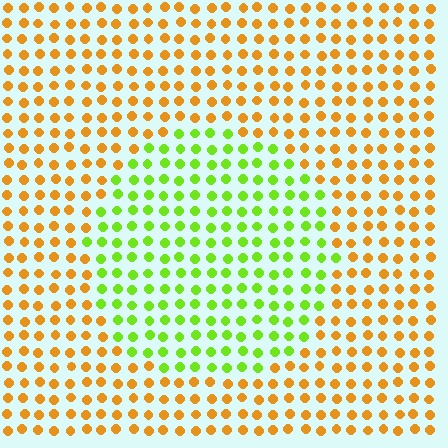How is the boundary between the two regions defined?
The boundary is defined purely by a slight shift in hue (about 60 degrees). Spacing, size, and orientation are identical on both sides.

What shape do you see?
I see a circle.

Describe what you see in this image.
The image is filled with small orange elements in a uniform arrangement. A circle-shaped region is visible where the elements are tinted to a slightly different hue, forming a subtle color boundary.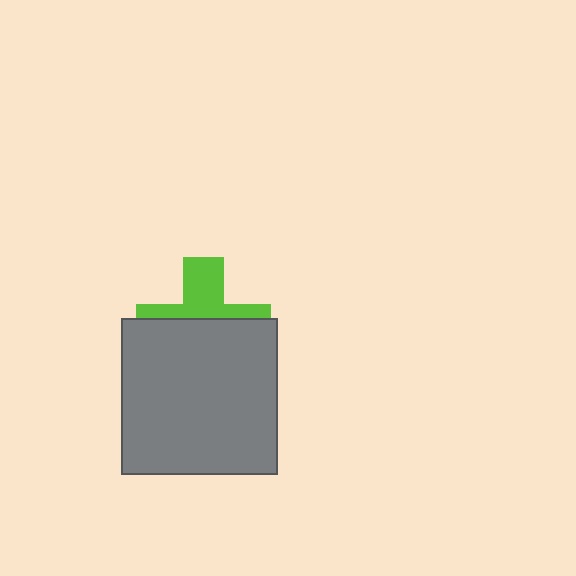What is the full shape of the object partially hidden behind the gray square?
The partially hidden object is a lime cross.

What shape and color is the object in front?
The object in front is a gray square.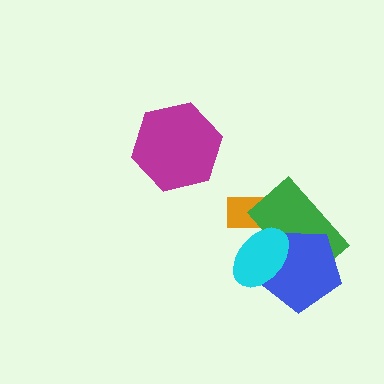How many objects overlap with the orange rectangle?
2 objects overlap with the orange rectangle.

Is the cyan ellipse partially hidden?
No, no other shape covers it.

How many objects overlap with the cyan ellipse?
3 objects overlap with the cyan ellipse.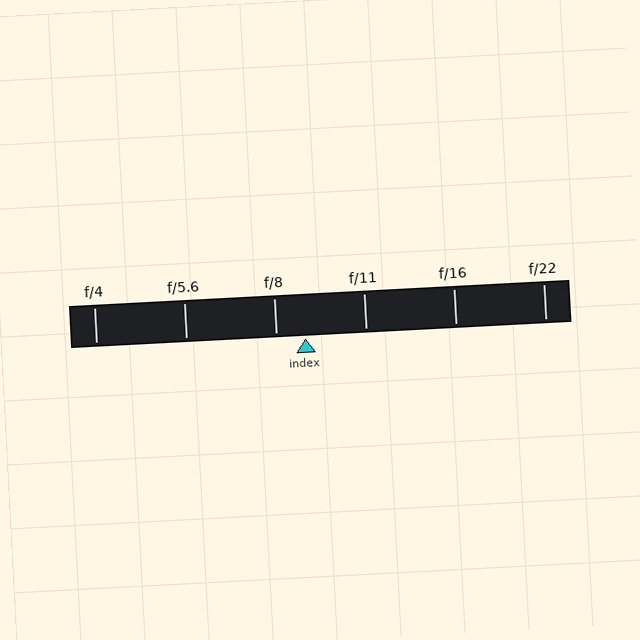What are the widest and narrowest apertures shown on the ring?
The widest aperture shown is f/4 and the narrowest is f/22.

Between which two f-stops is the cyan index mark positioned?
The index mark is between f/8 and f/11.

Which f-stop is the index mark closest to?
The index mark is closest to f/8.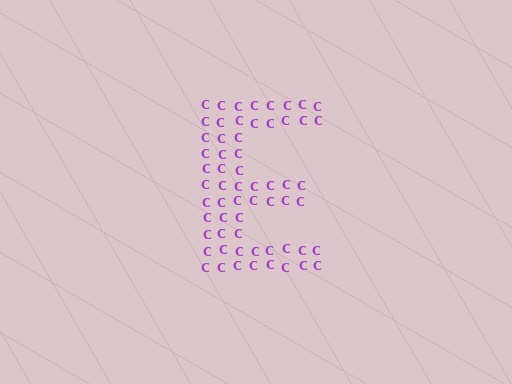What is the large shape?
The large shape is the letter E.